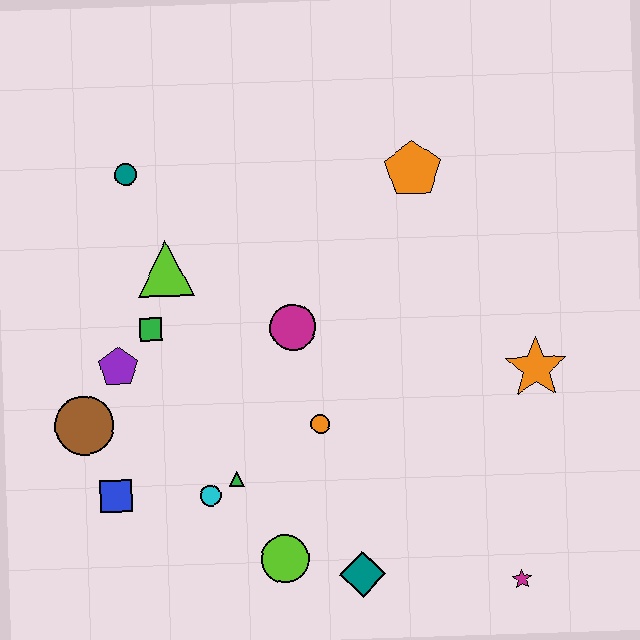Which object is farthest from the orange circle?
The teal circle is farthest from the orange circle.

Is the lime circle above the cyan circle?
No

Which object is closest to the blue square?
The brown circle is closest to the blue square.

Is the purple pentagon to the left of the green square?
Yes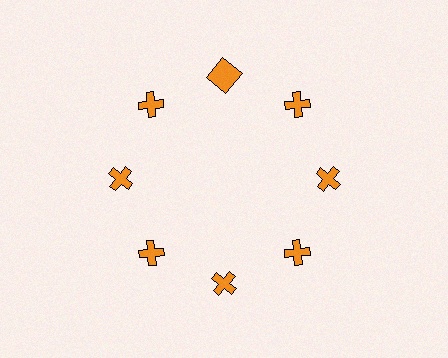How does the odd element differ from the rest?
It has a different shape: square instead of cross.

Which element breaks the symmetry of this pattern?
The orange square at roughly the 12 o'clock position breaks the symmetry. All other shapes are orange crosses.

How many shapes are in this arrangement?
There are 8 shapes arranged in a ring pattern.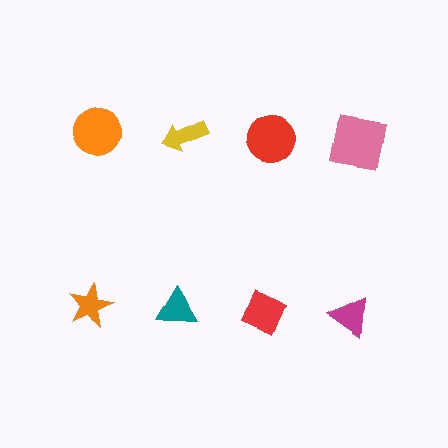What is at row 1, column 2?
A yellow arrow.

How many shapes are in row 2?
4 shapes.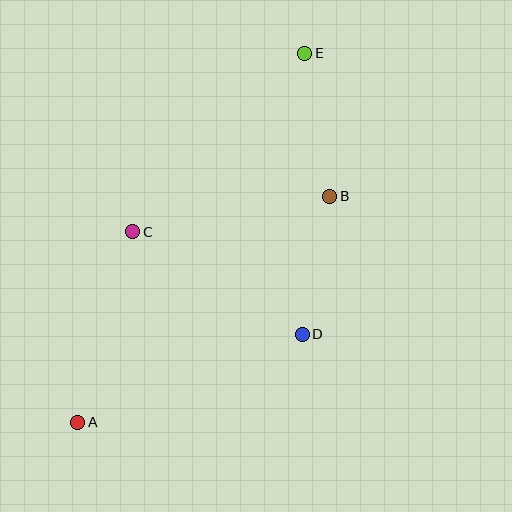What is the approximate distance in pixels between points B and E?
The distance between B and E is approximately 145 pixels.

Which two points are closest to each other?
Points B and D are closest to each other.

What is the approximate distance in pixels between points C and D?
The distance between C and D is approximately 198 pixels.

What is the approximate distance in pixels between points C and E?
The distance between C and E is approximately 248 pixels.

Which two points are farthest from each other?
Points A and E are farthest from each other.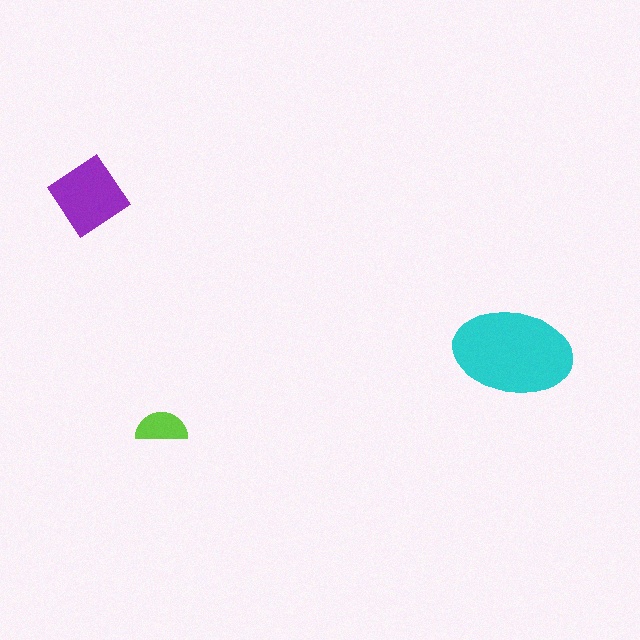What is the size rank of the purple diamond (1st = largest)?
2nd.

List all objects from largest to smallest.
The cyan ellipse, the purple diamond, the lime semicircle.